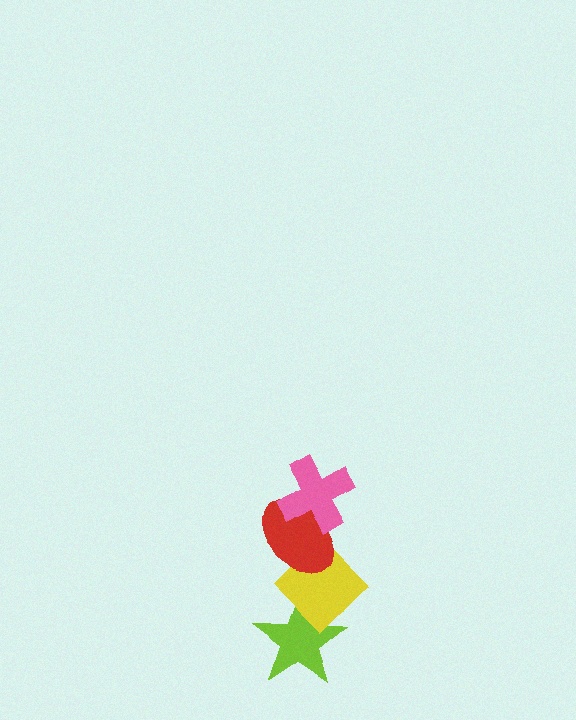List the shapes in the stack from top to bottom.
From top to bottom: the pink cross, the red ellipse, the yellow diamond, the lime star.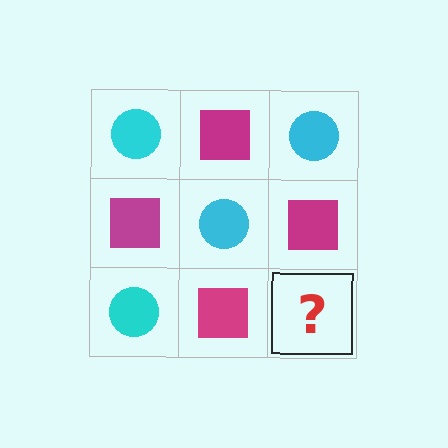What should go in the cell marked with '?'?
The missing cell should contain a cyan circle.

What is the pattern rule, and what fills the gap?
The rule is that it alternates cyan circle and magenta square in a checkerboard pattern. The gap should be filled with a cyan circle.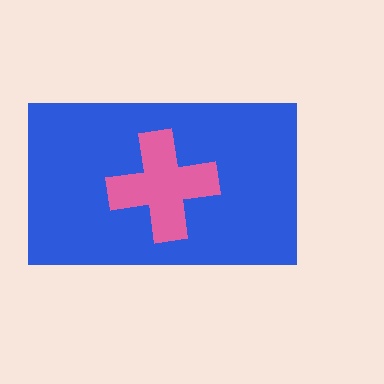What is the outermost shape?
The blue rectangle.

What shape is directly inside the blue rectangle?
The pink cross.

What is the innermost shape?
The pink cross.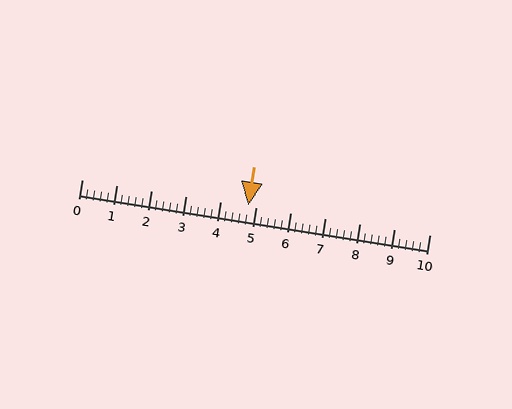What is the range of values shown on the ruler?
The ruler shows values from 0 to 10.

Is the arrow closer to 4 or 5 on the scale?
The arrow is closer to 5.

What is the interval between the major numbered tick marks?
The major tick marks are spaced 1 units apart.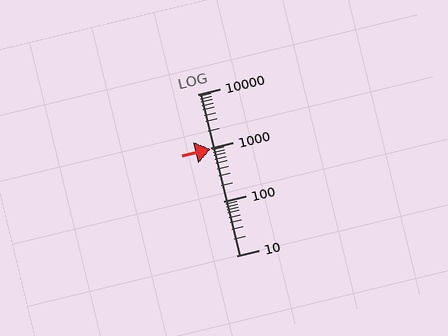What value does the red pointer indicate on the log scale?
The pointer indicates approximately 950.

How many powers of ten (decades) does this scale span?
The scale spans 3 decades, from 10 to 10000.